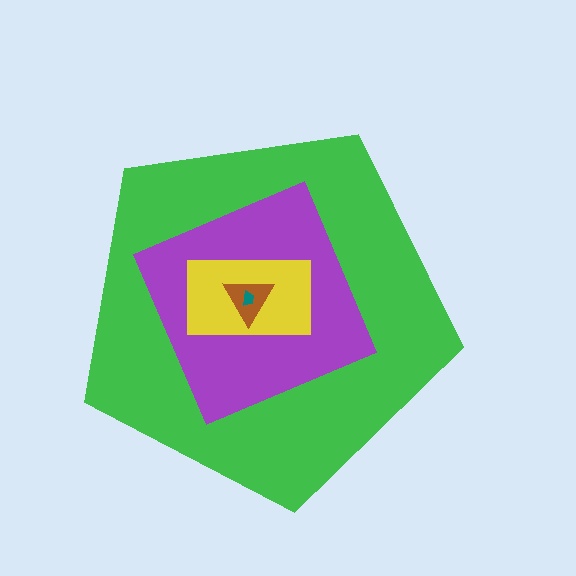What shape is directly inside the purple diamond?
The yellow rectangle.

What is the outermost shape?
The green pentagon.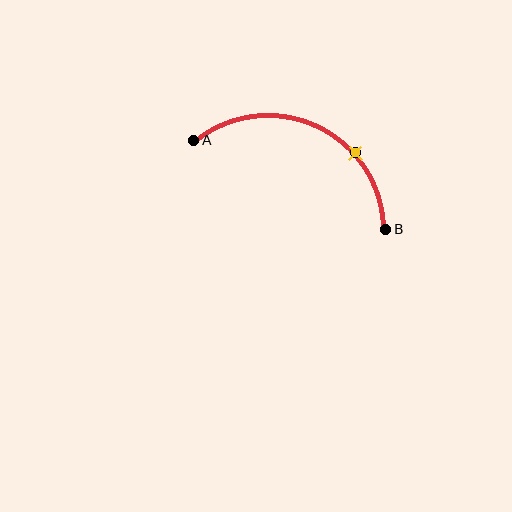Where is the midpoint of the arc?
The arc midpoint is the point on the curve farthest from the straight line joining A and B. It sits above that line.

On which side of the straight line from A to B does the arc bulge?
The arc bulges above the straight line connecting A and B.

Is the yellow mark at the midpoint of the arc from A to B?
No. The yellow mark lies on the arc but is closer to endpoint B. The arc midpoint would be at the point on the curve equidistant along the arc from both A and B.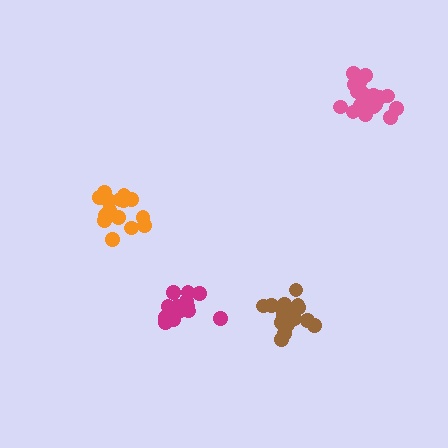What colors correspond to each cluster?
The clusters are colored: magenta, orange, brown, pink.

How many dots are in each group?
Group 1: 16 dots, Group 2: 15 dots, Group 3: 19 dots, Group 4: 19 dots (69 total).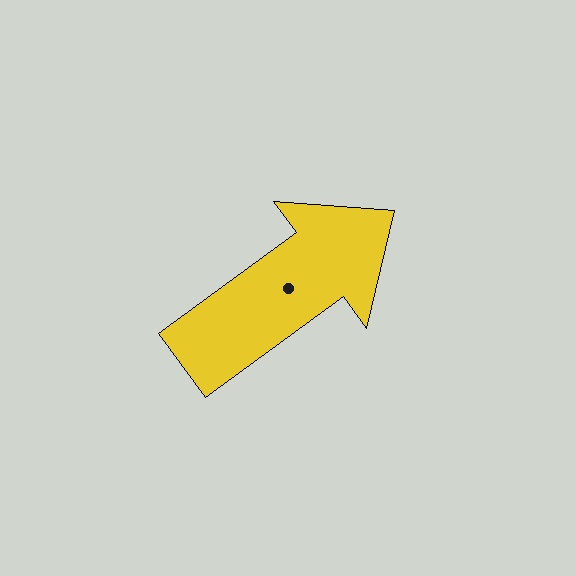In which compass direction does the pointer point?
Northeast.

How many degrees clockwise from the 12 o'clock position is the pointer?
Approximately 54 degrees.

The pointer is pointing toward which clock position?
Roughly 2 o'clock.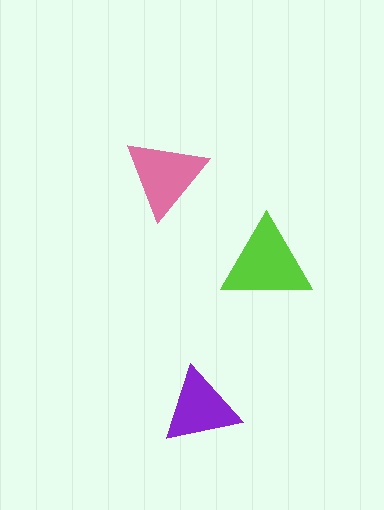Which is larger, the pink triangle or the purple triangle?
The pink one.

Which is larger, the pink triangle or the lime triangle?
The lime one.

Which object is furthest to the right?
The lime triangle is rightmost.